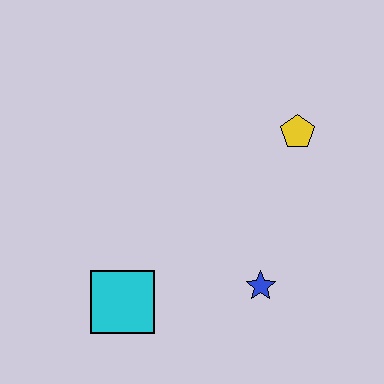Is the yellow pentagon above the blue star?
Yes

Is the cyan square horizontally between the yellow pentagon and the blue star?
No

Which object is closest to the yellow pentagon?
The blue star is closest to the yellow pentagon.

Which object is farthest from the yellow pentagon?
The cyan square is farthest from the yellow pentagon.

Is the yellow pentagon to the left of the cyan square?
No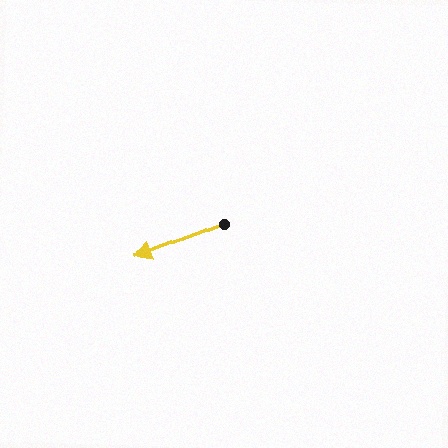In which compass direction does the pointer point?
West.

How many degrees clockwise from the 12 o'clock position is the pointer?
Approximately 249 degrees.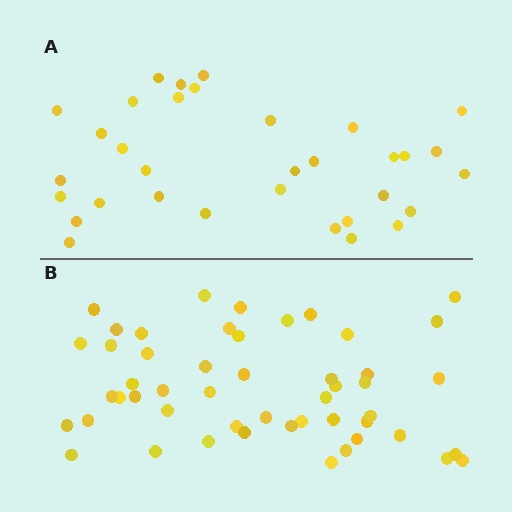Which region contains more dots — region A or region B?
Region B (the bottom region) has more dots.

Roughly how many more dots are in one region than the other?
Region B has approximately 15 more dots than region A.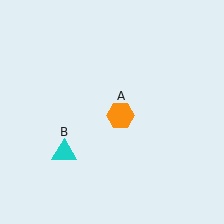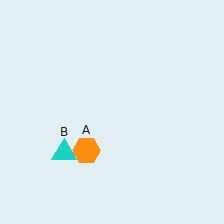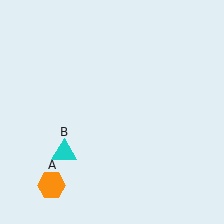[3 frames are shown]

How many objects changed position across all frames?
1 object changed position: orange hexagon (object A).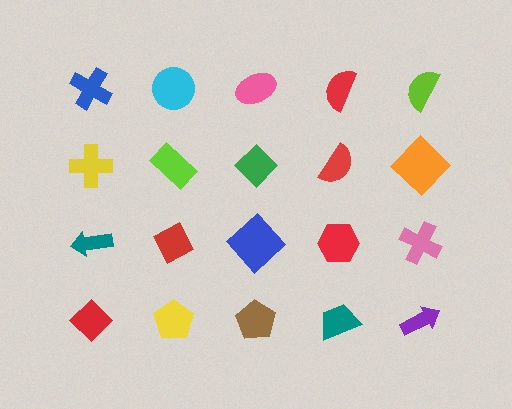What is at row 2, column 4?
A red semicircle.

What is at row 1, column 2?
A cyan circle.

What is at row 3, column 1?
A teal arrow.